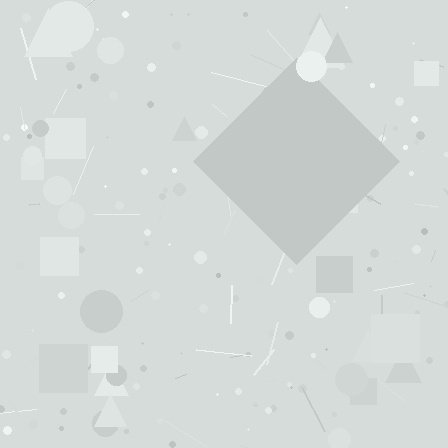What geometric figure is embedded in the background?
A diamond is embedded in the background.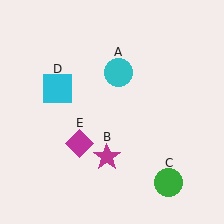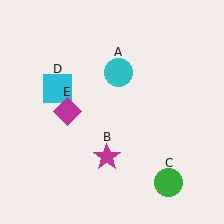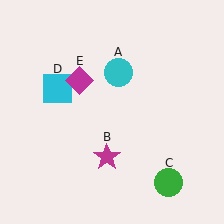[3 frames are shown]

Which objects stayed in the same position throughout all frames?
Cyan circle (object A) and magenta star (object B) and green circle (object C) and cyan square (object D) remained stationary.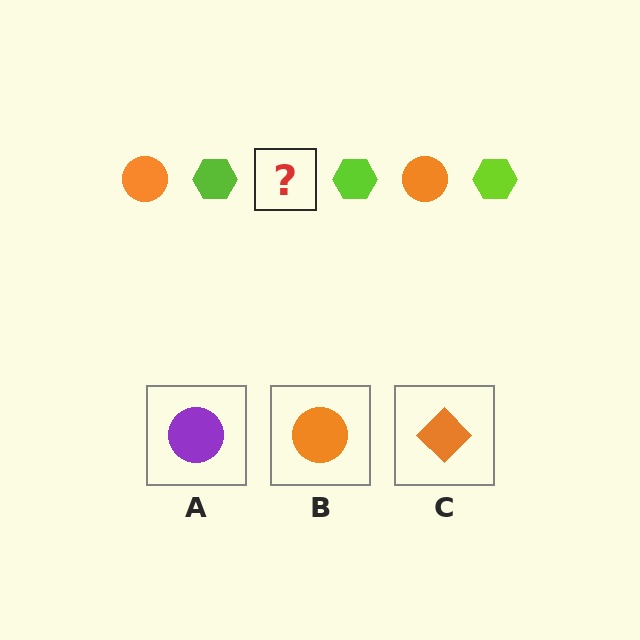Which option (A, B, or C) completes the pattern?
B.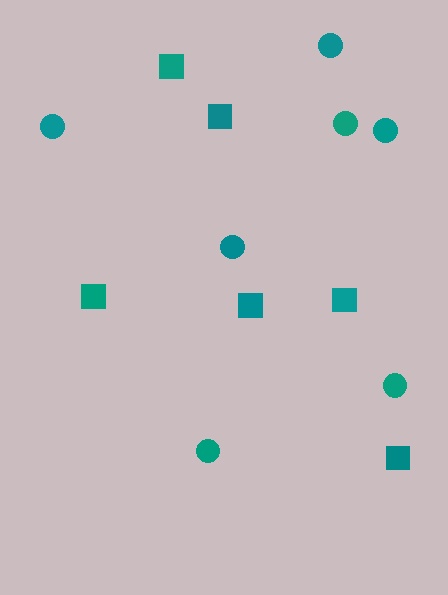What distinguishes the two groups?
There are 2 groups: one group of squares (6) and one group of circles (7).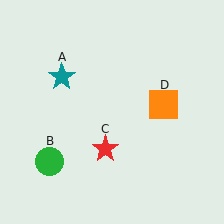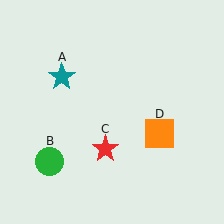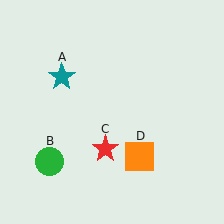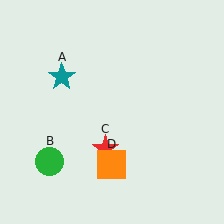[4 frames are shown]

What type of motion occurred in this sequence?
The orange square (object D) rotated clockwise around the center of the scene.